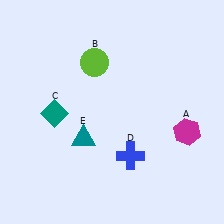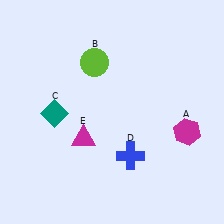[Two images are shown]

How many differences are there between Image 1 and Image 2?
There is 1 difference between the two images.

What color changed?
The triangle (E) changed from teal in Image 1 to magenta in Image 2.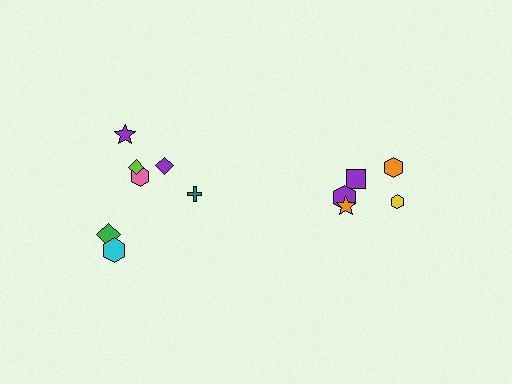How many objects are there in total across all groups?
There are 12 objects.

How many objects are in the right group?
There are 5 objects.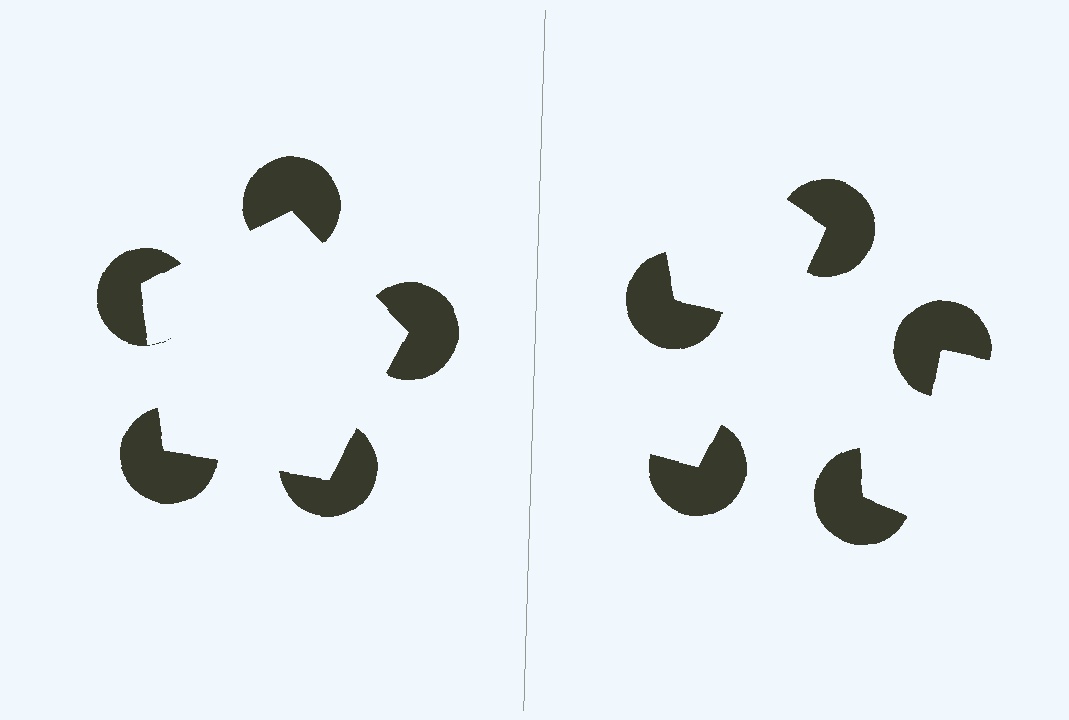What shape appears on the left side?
An illusory pentagon.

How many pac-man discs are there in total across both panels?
10 — 5 on each side.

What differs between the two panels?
The pac-man discs are positioned identically on both sides; only the wedge orientations differ. On the left they align to a pentagon; on the right they are misaligned.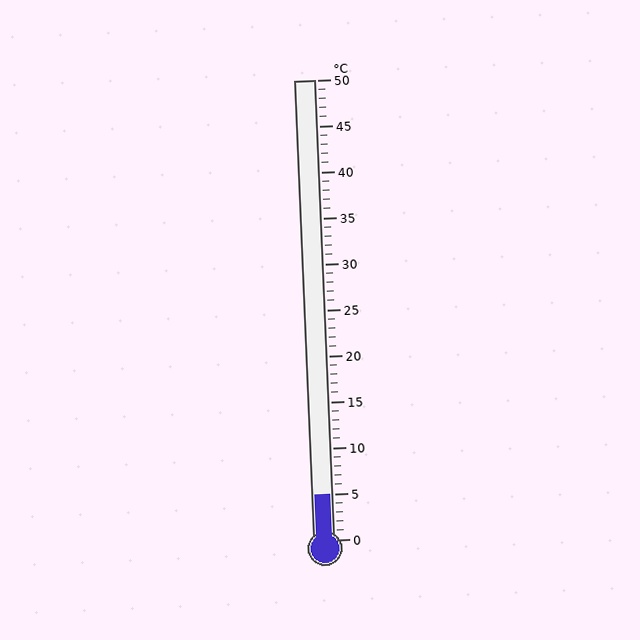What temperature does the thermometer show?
The thermometer shows approximately 5°C.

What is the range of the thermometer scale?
The thermometer scale ranges from 0°C to 50°C.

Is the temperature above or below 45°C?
The temperature is below 45°C.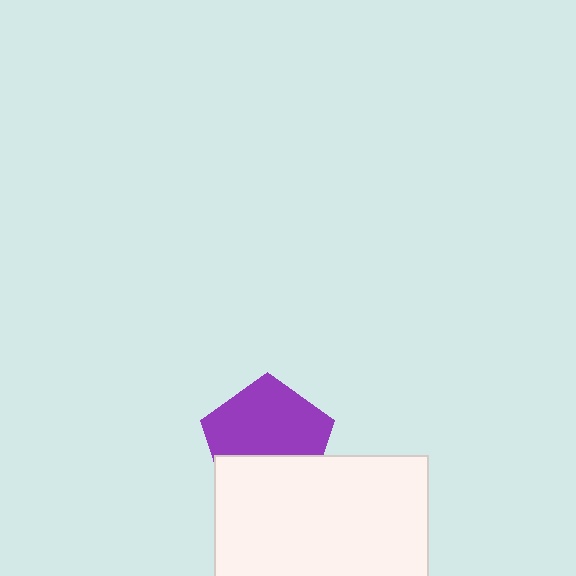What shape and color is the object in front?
The object in front is a white rectangle.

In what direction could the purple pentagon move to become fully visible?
The purple pentagon could move up. That would shift it out from behind the white rectangle entirely.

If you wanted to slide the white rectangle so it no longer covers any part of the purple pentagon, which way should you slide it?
Slide it down — that is the most direct way to separate the two shapes.